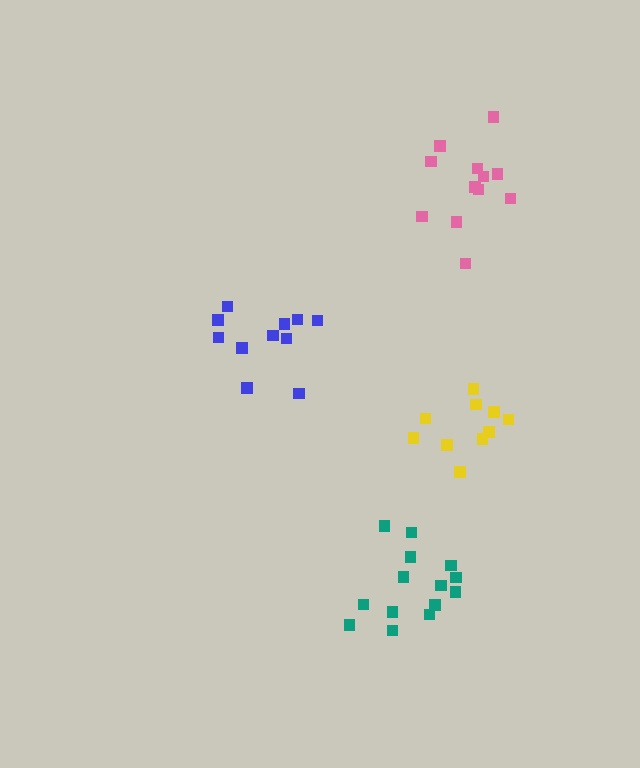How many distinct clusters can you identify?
There are 4 distinct clusters.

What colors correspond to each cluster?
The clusters are colored: teal, blue, pink, yellow.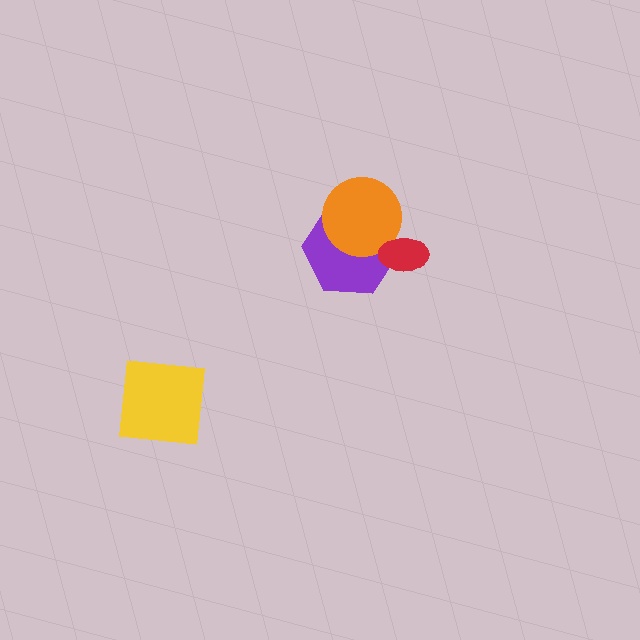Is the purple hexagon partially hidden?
Yes, it is partially covered by another shape.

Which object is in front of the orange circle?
The red ellipse is in front of the orange circle.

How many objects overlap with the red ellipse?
2 objects overlap with the red ellipse.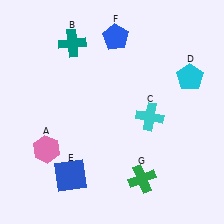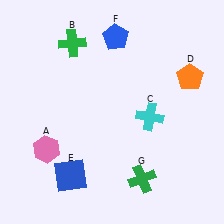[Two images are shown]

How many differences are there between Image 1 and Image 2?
There are 2 differences between the two images.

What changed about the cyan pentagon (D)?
In Image 1, D is cyan. In Image 2, it changed to orange.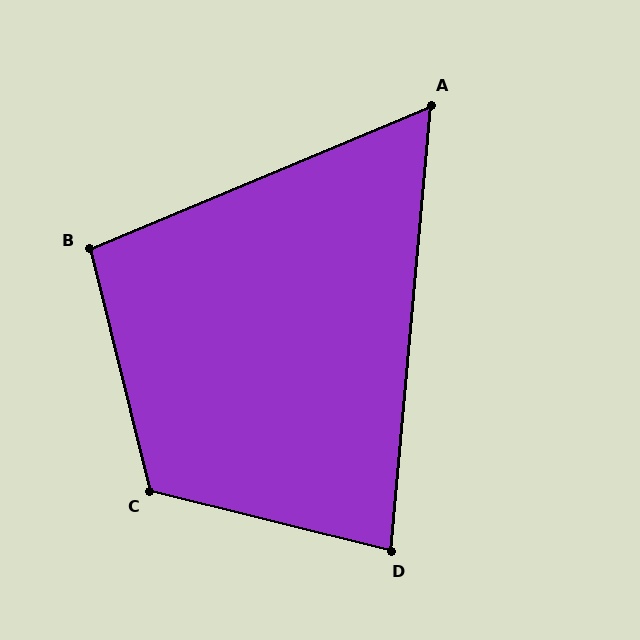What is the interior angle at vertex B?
Approximately 99 degrees (obtuse).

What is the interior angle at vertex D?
Approximately 81 degrees (acute).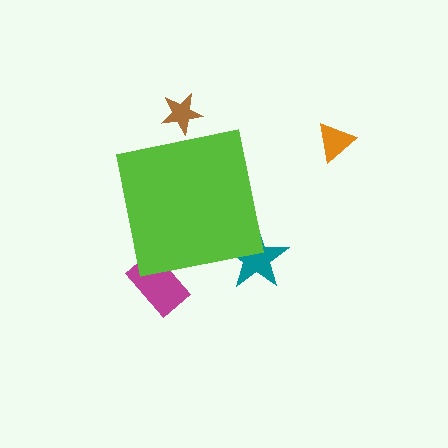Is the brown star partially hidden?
Yes, the brown star is partially hidden behind the lime square.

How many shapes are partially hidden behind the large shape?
3 shapes are partially hidden.